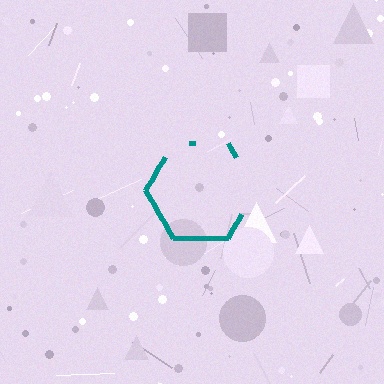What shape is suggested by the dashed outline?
The dashed outline suggests a hexagon.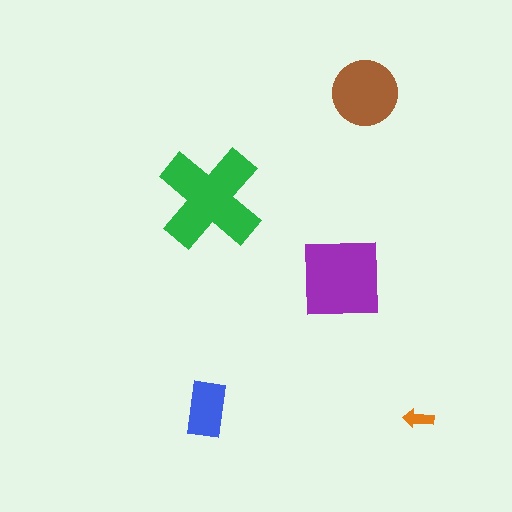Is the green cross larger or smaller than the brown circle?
Larger.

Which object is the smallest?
The orange arrow.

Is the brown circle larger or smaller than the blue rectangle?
Larger.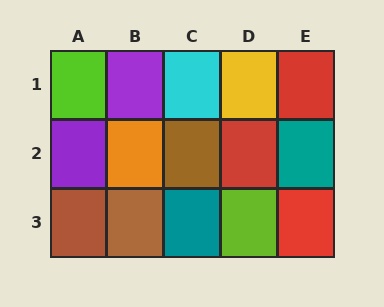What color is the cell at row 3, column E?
Red.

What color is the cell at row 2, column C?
Brown.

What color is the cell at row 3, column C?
Teal.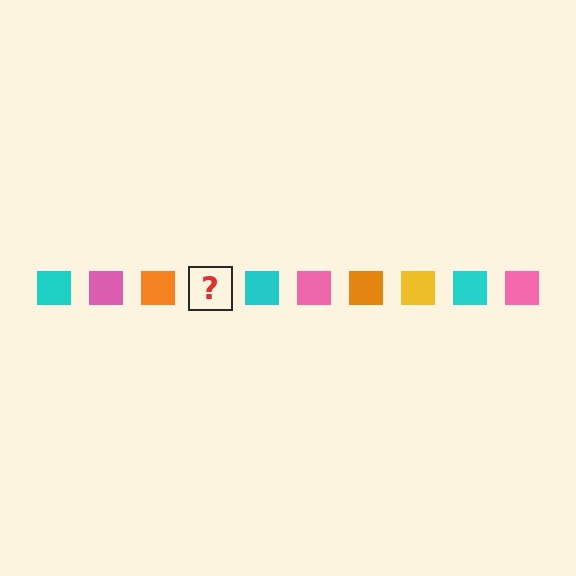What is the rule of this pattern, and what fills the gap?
The rule is that the pattern cycles through cyan, pink, orange, yellow squares. The gap should be filled with a yellow square.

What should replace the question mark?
The question mark should be replaced with a yellow square.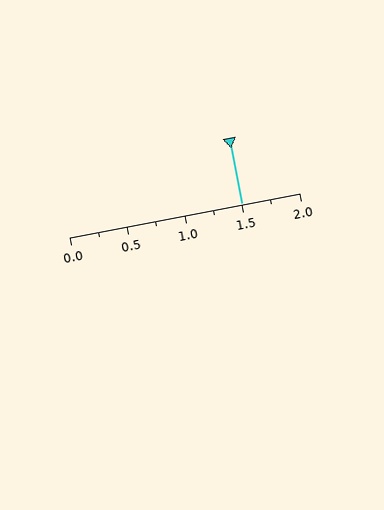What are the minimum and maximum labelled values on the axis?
The axis runs from 0.0 to 2.0.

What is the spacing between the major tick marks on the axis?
The major ticks are spaced 0.5 apart.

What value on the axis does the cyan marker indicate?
The marker indicates approximately 1.5.